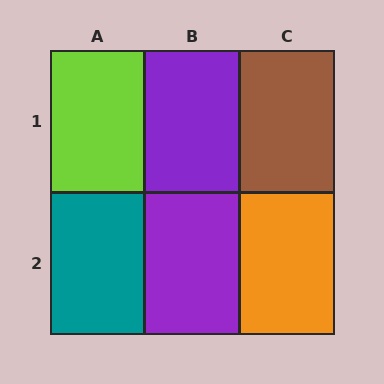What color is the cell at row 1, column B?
Purple.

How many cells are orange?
1 cell is orange.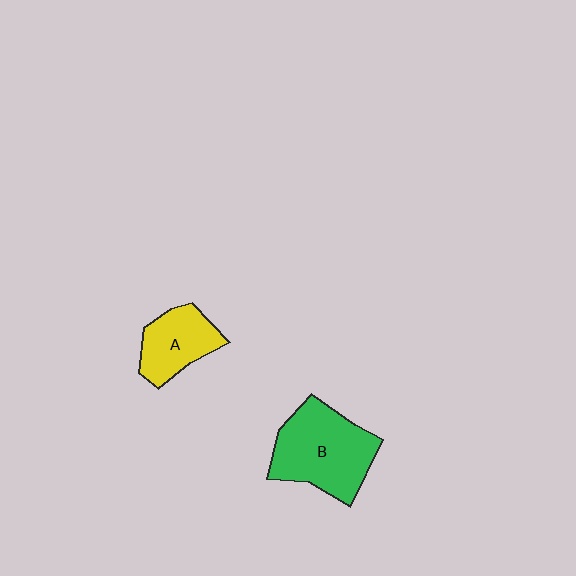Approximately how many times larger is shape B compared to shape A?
Approximately 1.7 times.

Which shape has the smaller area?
Shape A (yellow).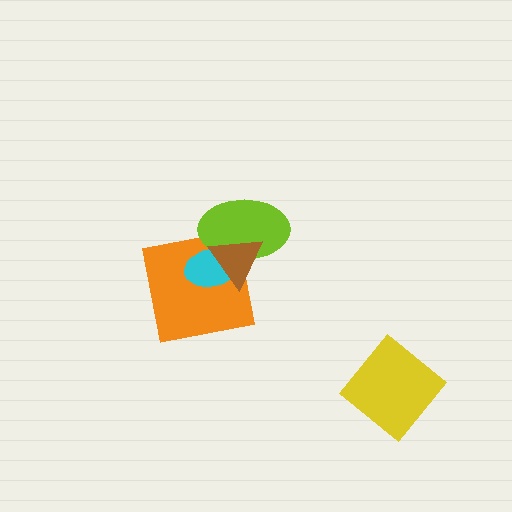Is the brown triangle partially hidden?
No, no other shape covers it.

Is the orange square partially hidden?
Yes, it is partially covered by another shape.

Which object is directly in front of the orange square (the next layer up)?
The cyan ellipse is directly in front of the orange square.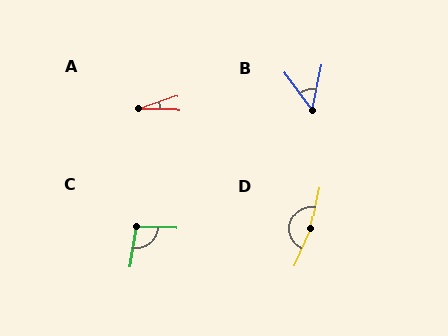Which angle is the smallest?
A, at approximately 19 degrees.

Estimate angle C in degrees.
Approximately 97 degrees.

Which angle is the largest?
D, at approximately 168 degrees.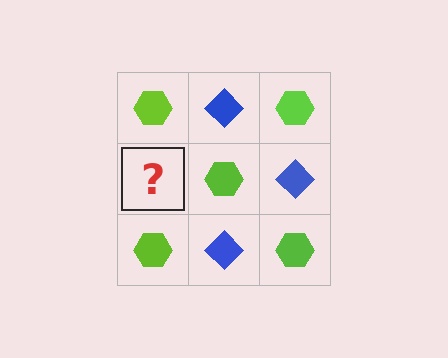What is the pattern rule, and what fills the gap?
The rule is that it alternates lime hexagon and blue diamond in a checkerboard pattern. The gap should be filled with a blue diamond.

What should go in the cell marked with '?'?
The missing cell should contain a blue diamond.